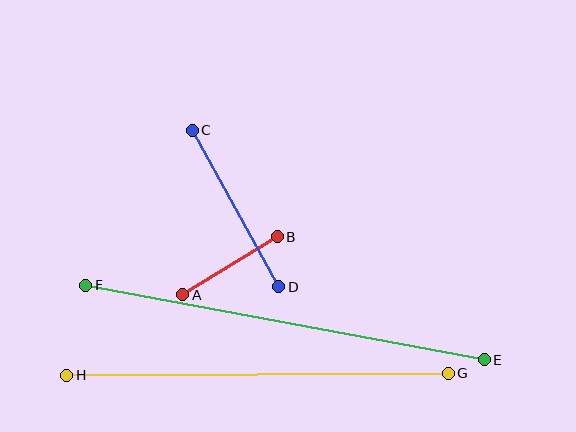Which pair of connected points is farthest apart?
Points E and F are farthest apart.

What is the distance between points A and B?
The distance is approximately 111 pixels.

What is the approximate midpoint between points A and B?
The midpoint is at approximately (230, 266) pixels.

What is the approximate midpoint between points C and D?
The midpoint is at approximately (236, 208) pixels.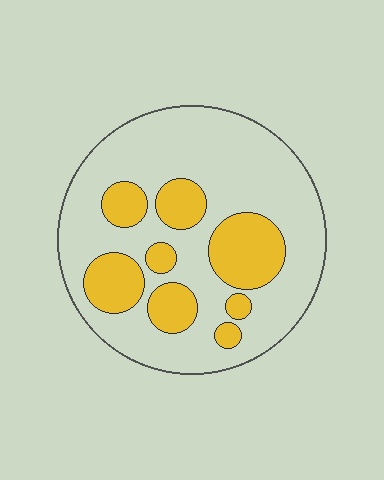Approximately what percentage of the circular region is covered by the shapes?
Approximately 25%.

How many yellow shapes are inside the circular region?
8.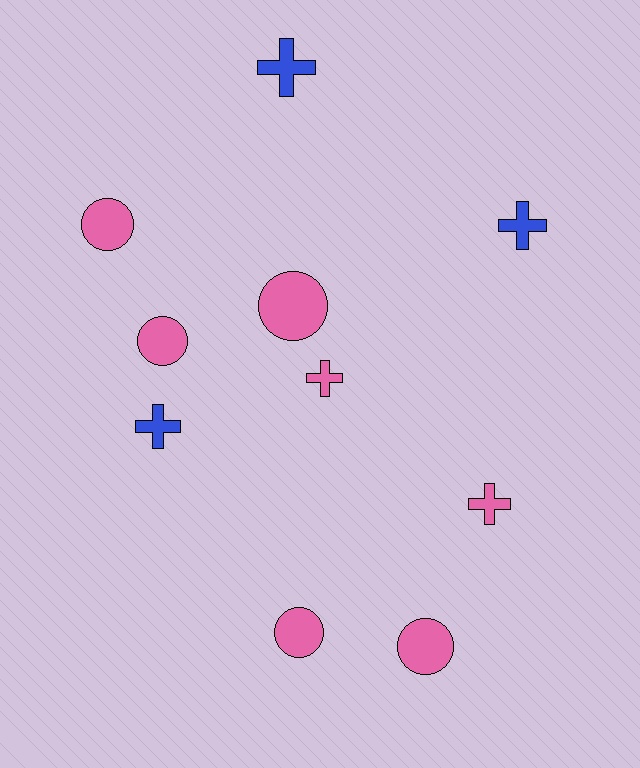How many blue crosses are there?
There are 3 blue crosses.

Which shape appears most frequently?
Cross, with 5 objects.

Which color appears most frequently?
Pink, with 7 objects.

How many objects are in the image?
There are 10 objects.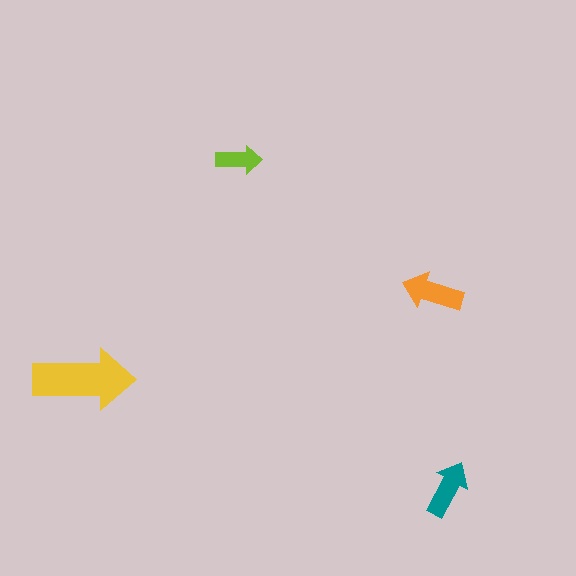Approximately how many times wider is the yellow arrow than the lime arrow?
About 2 times wider.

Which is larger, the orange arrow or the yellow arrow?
The yellow one.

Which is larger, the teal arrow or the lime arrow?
The teal one.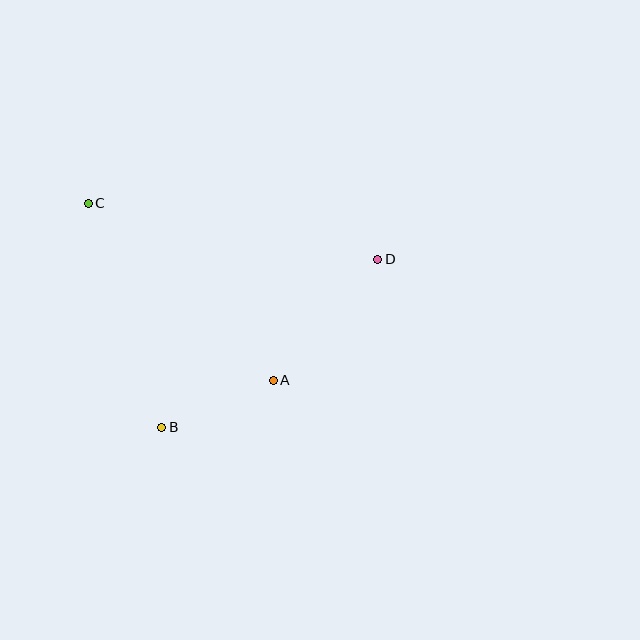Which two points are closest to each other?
Points A and B are closest to each other.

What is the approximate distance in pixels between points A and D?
The distance between A and D is approximately 160 pixels.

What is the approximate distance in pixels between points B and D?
The distance between B and D is approximately 274 pixels.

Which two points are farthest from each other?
Points C and D are farthest from each other.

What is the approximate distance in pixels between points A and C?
The distance between A and C is approximately 256 pixels.